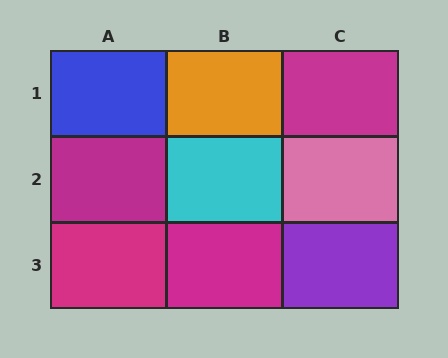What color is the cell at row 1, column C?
Magenta.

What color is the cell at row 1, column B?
Orange.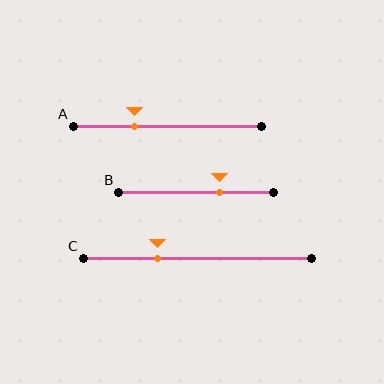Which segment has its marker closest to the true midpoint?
Segment B has its marker closest to the true midpoint.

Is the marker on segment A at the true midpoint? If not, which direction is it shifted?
No, the marker on segment A is shifted to the left by about 18% of the segment length.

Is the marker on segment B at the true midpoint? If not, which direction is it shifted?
No, the marker on segment B is shifted to the right by about 15% of the segment length.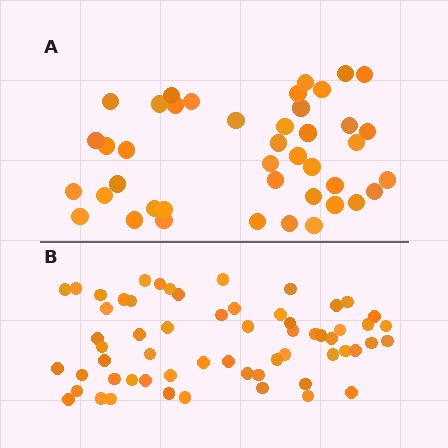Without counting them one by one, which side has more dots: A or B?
Region B (the bottom region) has more dots.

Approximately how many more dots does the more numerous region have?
Region B has approximately 20 more dots than region A.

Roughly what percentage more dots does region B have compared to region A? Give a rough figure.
About 45% more.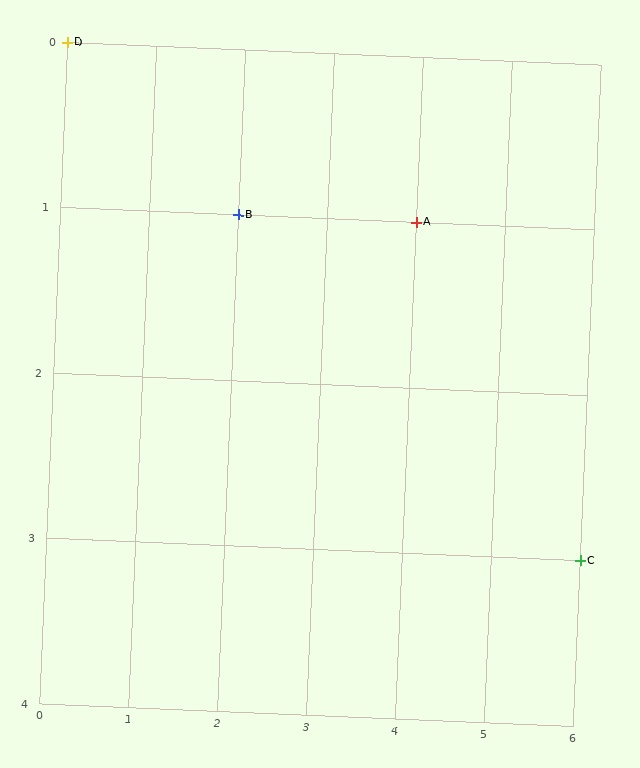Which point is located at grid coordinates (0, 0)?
Point D is at (0, 0).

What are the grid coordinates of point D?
Point D is at grid coordinates (0, 0).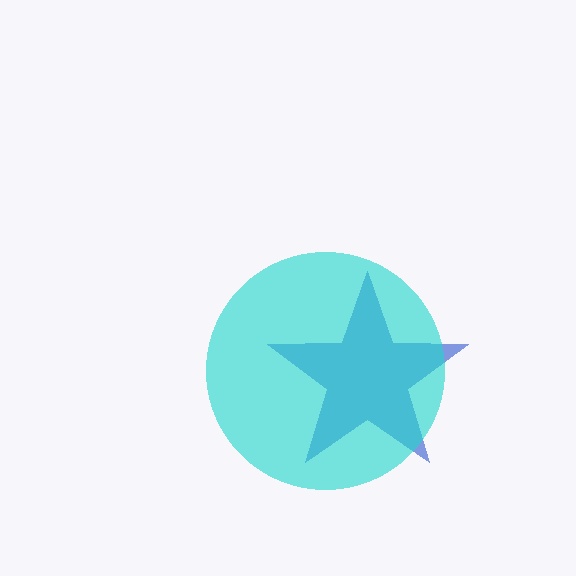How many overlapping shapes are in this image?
There are 2 overlapping shapes in the image.